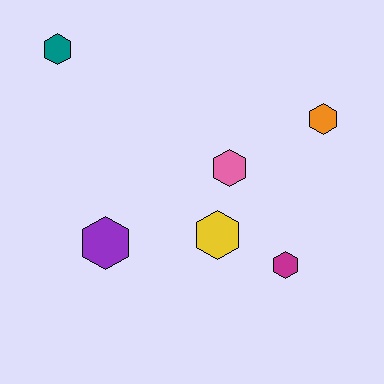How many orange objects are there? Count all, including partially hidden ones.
There is 1 orange object.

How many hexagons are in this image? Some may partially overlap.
There are 6 hexagons.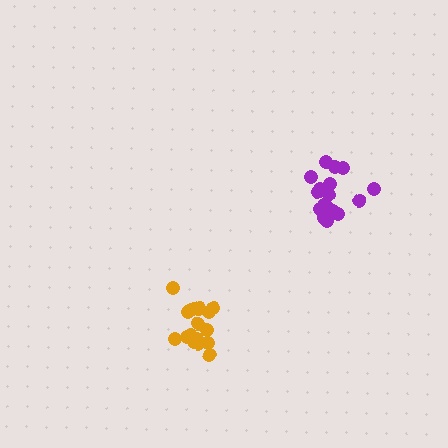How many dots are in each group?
Group 1: 19 dots, Group 2: 17 dots (36 total).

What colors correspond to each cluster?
The clusters are colored: purple, orange.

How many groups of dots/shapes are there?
There are 2 groups.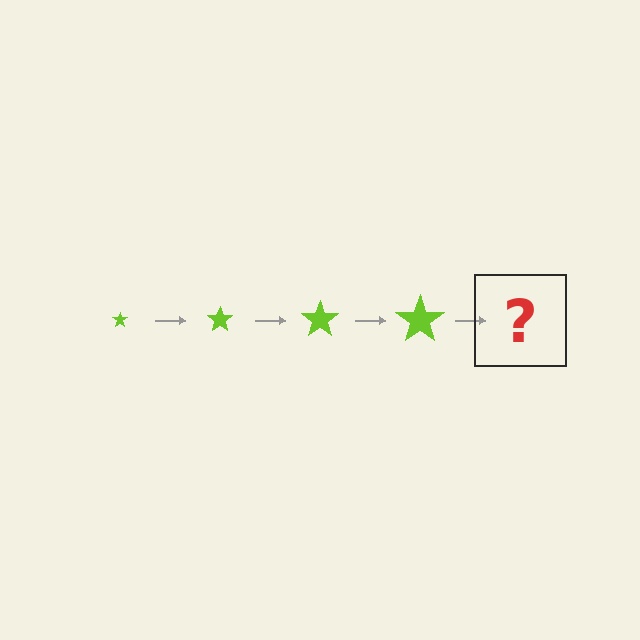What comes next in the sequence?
The next element should be a lime star, larger than the previous one.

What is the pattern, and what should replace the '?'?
The pattern is that the star gets progressively larger each step. The '?' should be a lime star, larger than the previous one.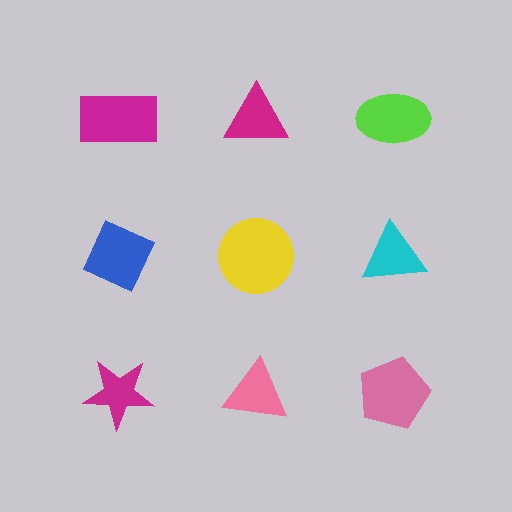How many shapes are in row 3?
3 shapes.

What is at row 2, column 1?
A blue diamond.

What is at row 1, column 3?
A lime ellipse.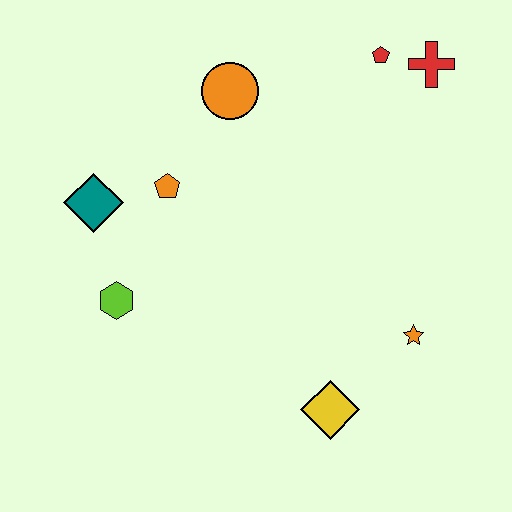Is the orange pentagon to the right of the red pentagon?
No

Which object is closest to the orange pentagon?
The teal diamond is closest to the orange pentagon.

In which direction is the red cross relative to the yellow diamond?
The red cross is above the yellow diamond.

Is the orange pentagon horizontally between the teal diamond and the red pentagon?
Yes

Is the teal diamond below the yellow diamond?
No